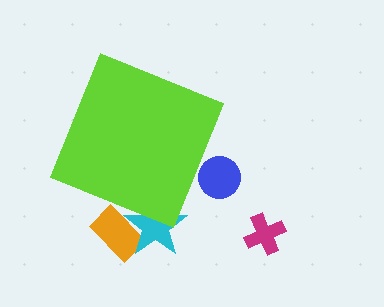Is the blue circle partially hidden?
Yes, the blue circle is partially hidden behind the lime diamond.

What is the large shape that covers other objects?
A lime diamond.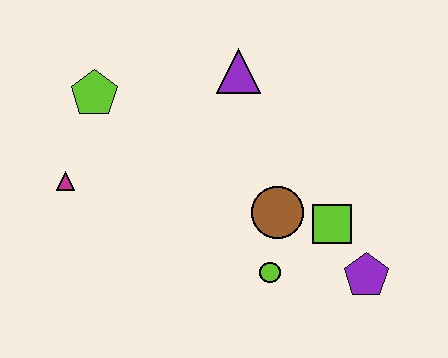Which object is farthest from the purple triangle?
The purple pentagon is farthest from the purple triangle.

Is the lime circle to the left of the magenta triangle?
No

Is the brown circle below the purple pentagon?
No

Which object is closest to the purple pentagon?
The lime square is closest to the purple pentagon.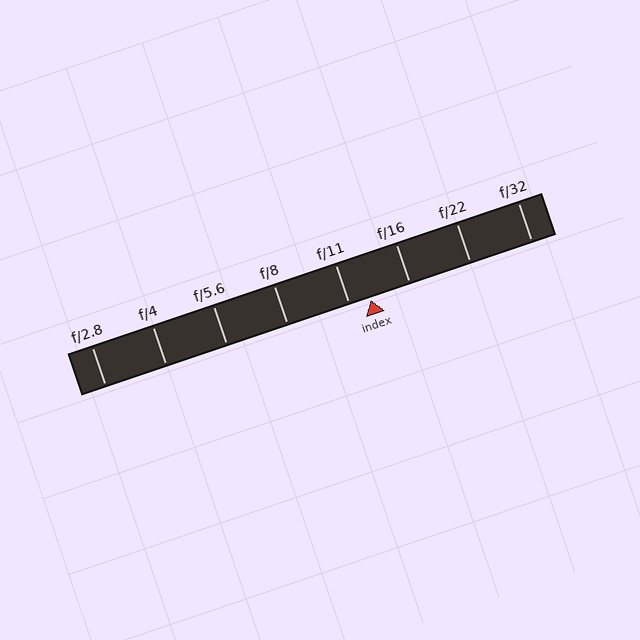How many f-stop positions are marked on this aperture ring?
There are 8 f-stop positions marked.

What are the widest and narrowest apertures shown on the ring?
The widest aperture shown is f/2.8 and the narrowest is f/32.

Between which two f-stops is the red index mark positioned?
The index mark is between f/11 and f/16.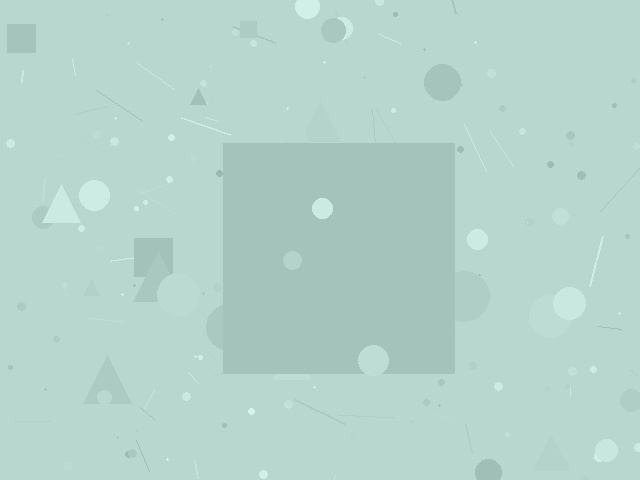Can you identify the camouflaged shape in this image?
The camouflaged shape is a square.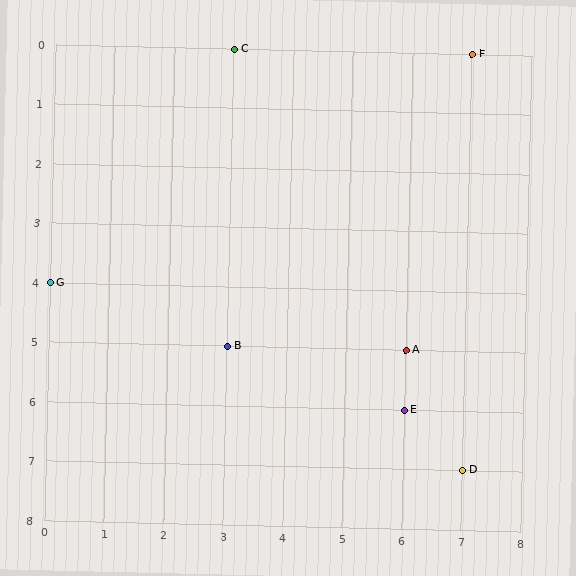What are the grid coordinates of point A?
Point A is at grid coordinates (6, 5).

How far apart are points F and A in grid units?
Points F and A are 1 column and 5 rows apart (about 5.1 grid units diagonally).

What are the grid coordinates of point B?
Point B is at grid coordinates (3, 5).